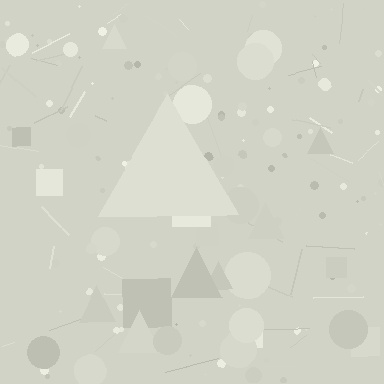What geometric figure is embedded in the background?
A triangle is embedded in the background.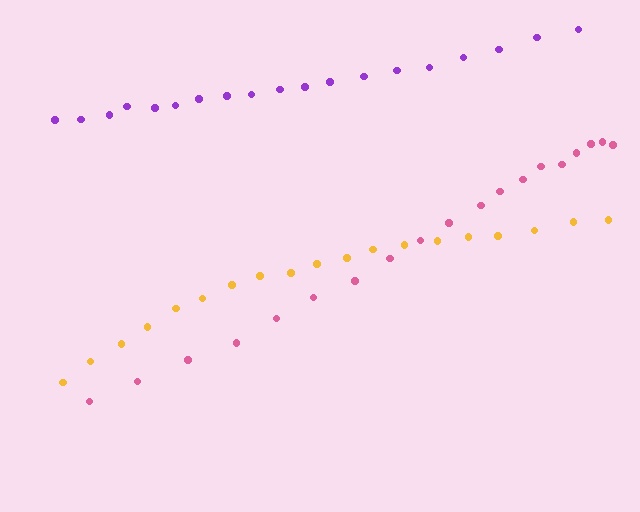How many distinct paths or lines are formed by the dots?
There are 3 distinct paths.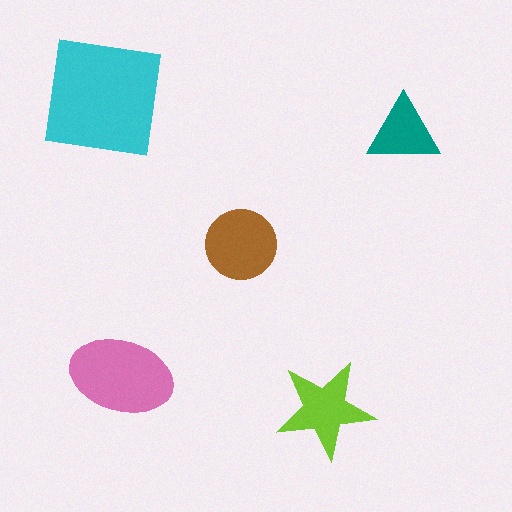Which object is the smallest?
The teal triangle.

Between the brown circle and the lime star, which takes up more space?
The brown circle.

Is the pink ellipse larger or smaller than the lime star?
Larger.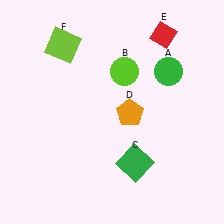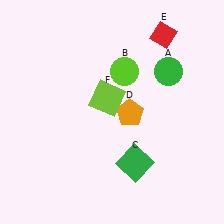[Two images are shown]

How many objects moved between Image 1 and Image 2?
1 object moved between the two images.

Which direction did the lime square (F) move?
The lime square (F) moved down.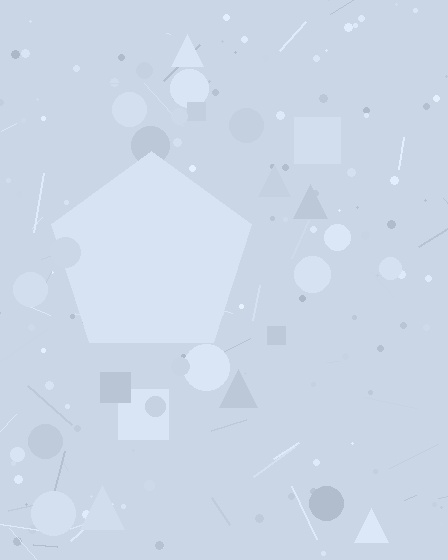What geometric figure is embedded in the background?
A pentagon is embedded in the background.